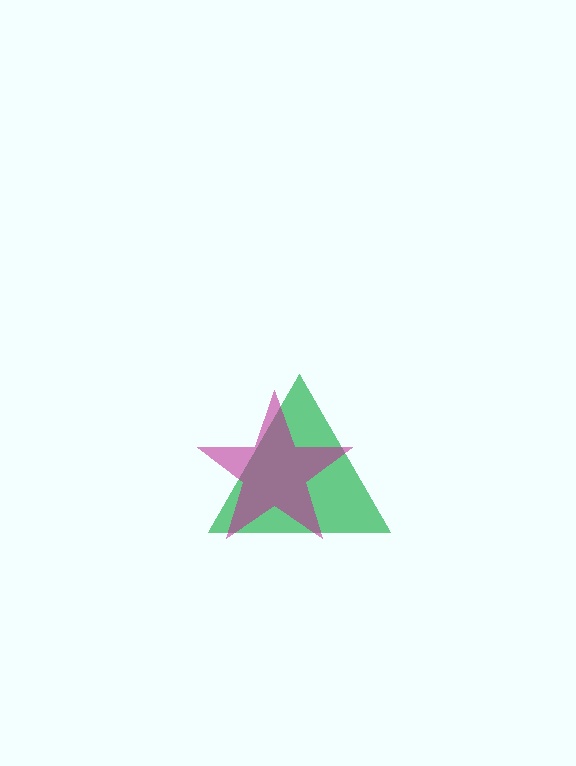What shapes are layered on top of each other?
The layered shapes are: a green triangle, a magenta star.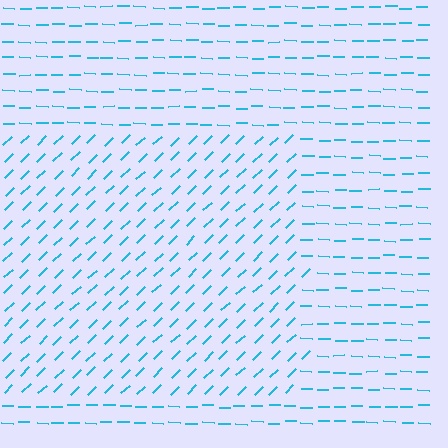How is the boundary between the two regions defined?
The boundary is defined purely by a change in line orientation (approximately 45 degrees difference). All lines are the same color and thickness.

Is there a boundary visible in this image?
Yes, there is a texture boundary formed by a change in line orientation.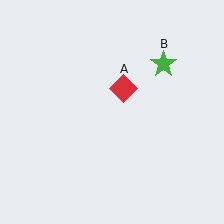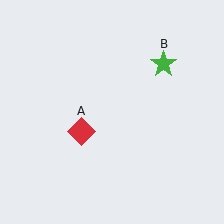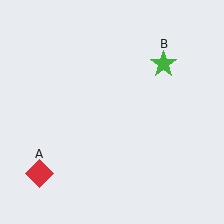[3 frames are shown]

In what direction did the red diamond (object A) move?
The red diamond (object A) moved down and to the left.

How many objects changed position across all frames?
1 object changed position: red diamond (object A).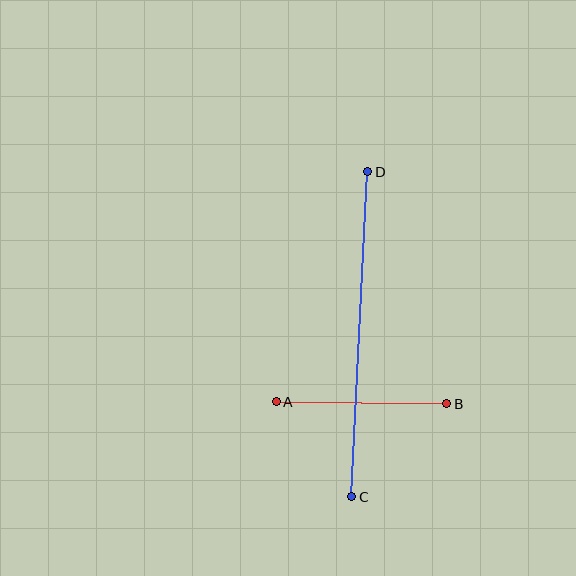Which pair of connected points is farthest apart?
Points C and D are farthest apart.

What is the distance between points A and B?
The distance is approximately 170 pixels.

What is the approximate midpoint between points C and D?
The midpoint is at approximately (360, 334) pixels.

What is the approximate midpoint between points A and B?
The midpoint is at approximately (362, 403) pixels.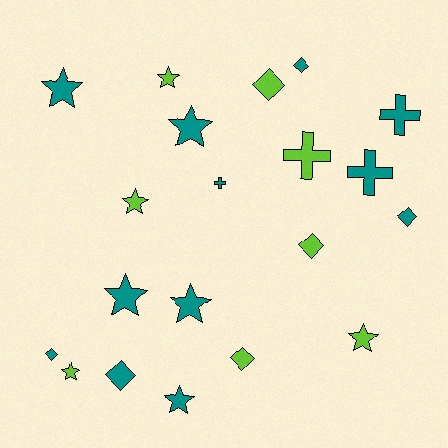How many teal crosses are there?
There are 3 teal crosses.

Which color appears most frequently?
Teal, with 12 objects.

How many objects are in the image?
There are 20 objects.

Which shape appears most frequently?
Star, with 9 objects.